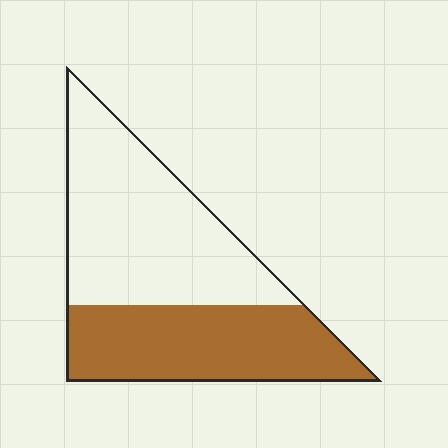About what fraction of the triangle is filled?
About two fifths (2/5).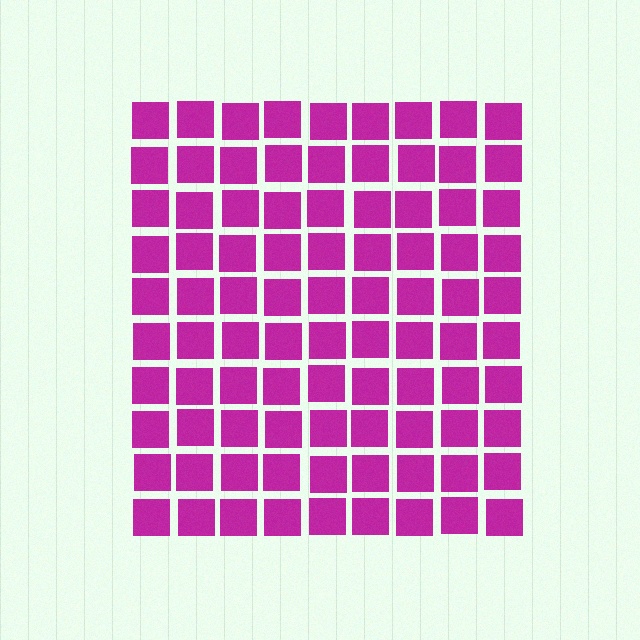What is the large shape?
The large shape is a square.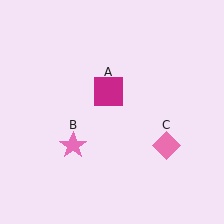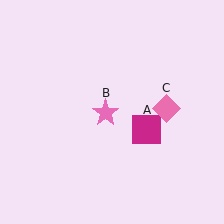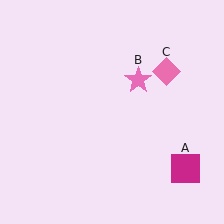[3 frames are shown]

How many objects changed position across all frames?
3 objects changed position: magenta square (object A), pink star (object B), pink diamond (object C).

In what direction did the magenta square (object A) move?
The magenta square (object A) moved down and to the right.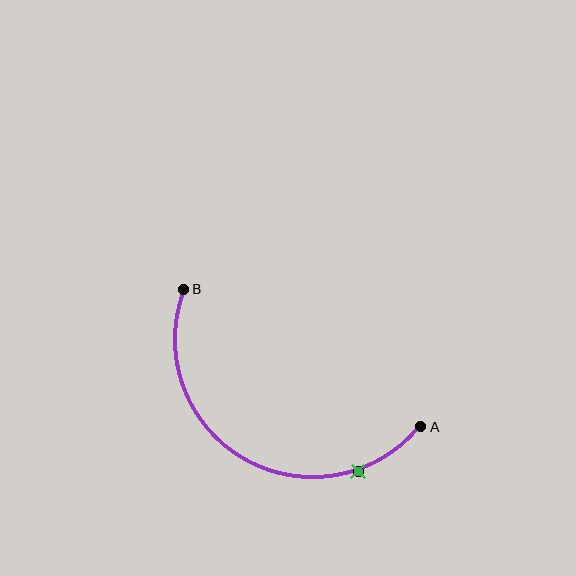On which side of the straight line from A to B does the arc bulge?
The arc bulges below the straight line connecting A and B.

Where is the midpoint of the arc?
The arc midpoint is the point on the curve farthest from the straight line joining A and B. It sits below that line.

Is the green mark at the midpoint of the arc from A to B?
No. The green mark lies on the arc but is closer to endpoint A. The arc midpoint would be at the point on the curve equidistant along the arc from both A and B.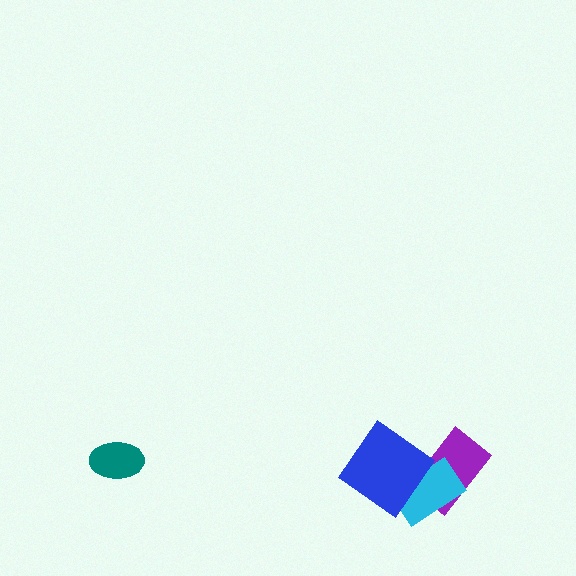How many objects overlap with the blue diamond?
2 objects overlap with the blue diamond.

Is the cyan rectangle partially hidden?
Yes, it is partially covered by another shape.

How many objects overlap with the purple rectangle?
2 objects overlap with the purple rectangle.